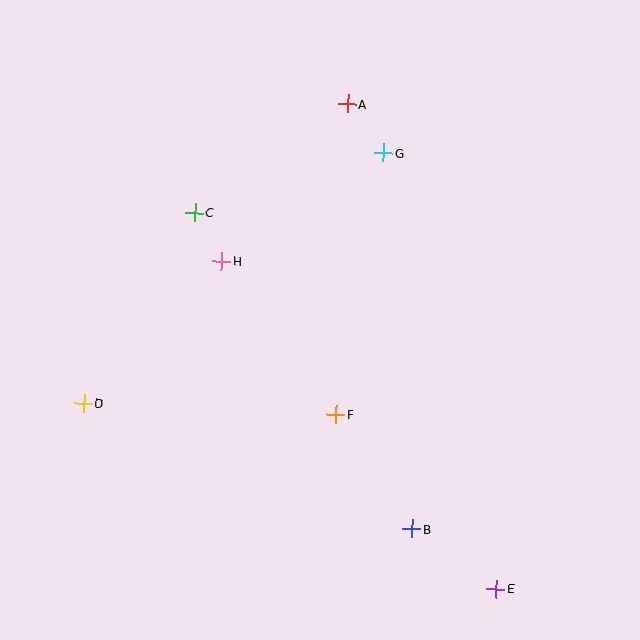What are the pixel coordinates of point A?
Point A is at (348, 104).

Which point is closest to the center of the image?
Point F at (336, 414) is closest to the center.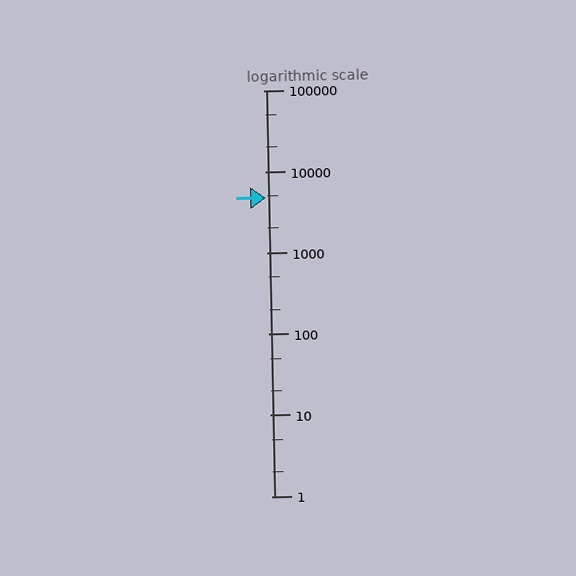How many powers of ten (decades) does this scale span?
The scale spans 5 decades, from 1 to 100000.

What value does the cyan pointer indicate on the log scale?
The pointer indicates approximately 4800.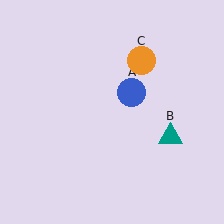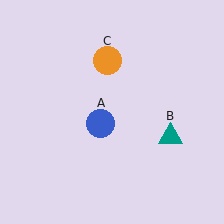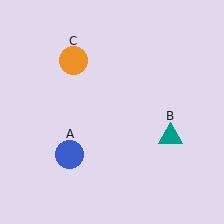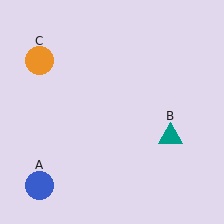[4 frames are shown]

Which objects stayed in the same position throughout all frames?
Teal triangle (object B) remained stationary.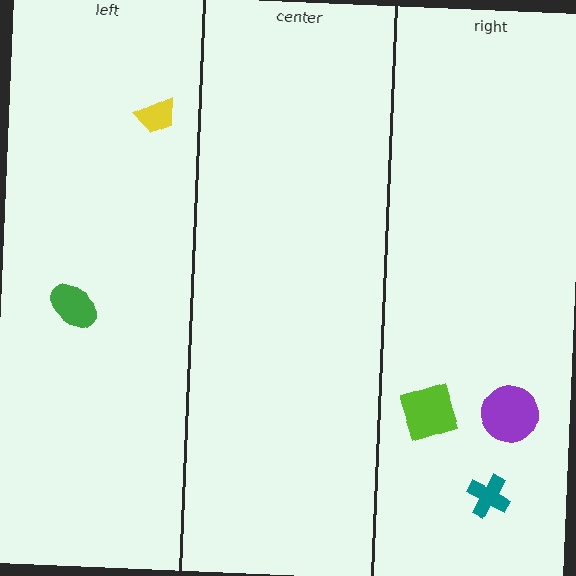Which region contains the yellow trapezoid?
The left region.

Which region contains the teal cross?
The right region.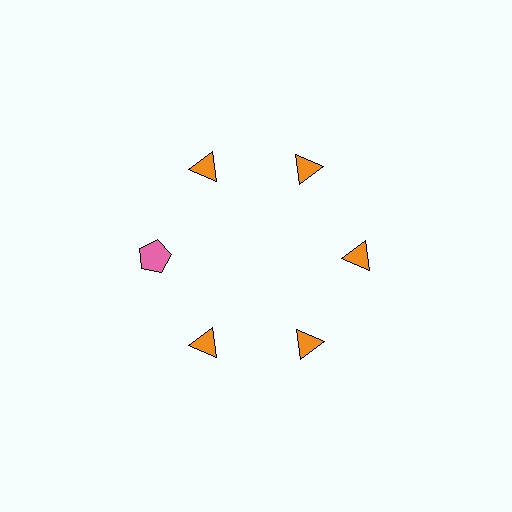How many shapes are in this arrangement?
There are 6 shapes arranged in a ring pattern.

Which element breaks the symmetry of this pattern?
The pink pentagon at roughly the 9 o'clock position breaks the symmetry. All other shapes are orange triangles.